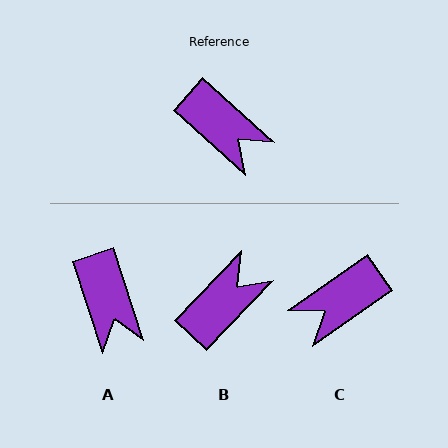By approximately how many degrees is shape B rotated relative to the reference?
Approximately 88 degrees counter-clockwise.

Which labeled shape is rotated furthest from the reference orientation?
C, about 103 degrees away.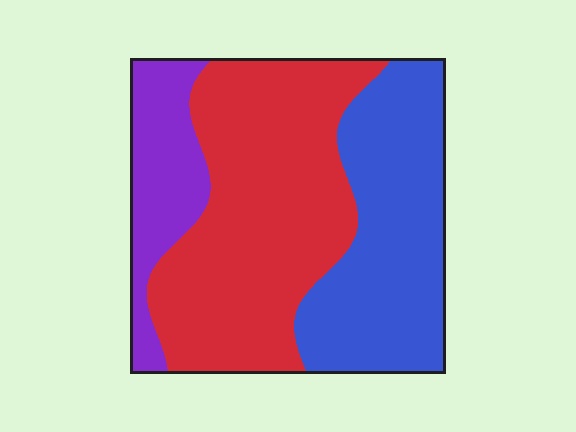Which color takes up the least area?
Purple, at roughly 15%.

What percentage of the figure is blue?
Blue covers roughly 35% of the figure.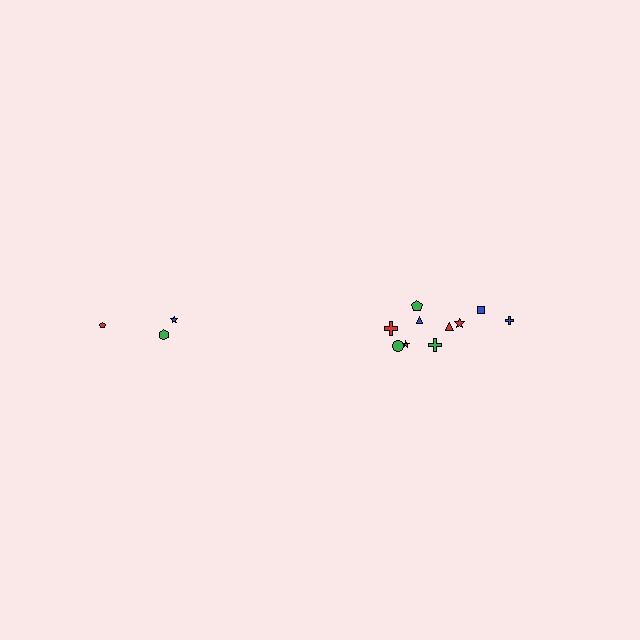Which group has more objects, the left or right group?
The right group.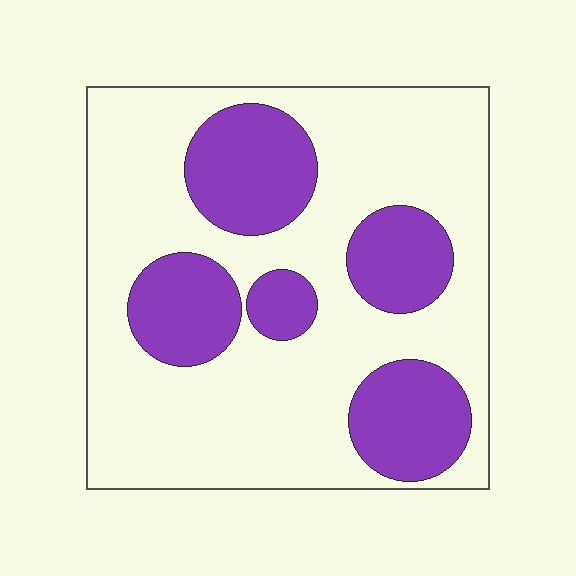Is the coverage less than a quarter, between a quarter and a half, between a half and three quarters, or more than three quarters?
Between a quarter and a half.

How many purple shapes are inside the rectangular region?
5.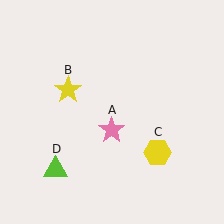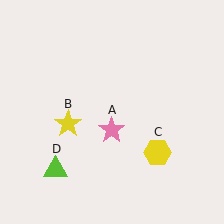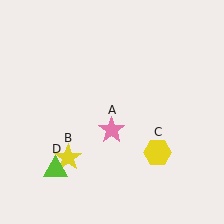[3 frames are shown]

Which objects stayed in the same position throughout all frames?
Pink star (object A) and yellow hexagon (object C) and lime triangle (object D) remained stationary.